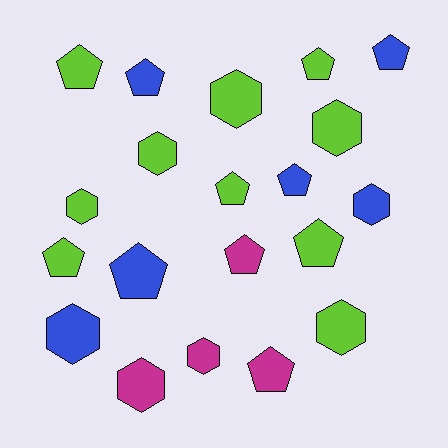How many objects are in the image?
There are 20 objects.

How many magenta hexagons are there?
There are 2 magenta hexagons.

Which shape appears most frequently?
Pentagon, with 11 objects.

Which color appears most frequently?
Lime, with 10 objects.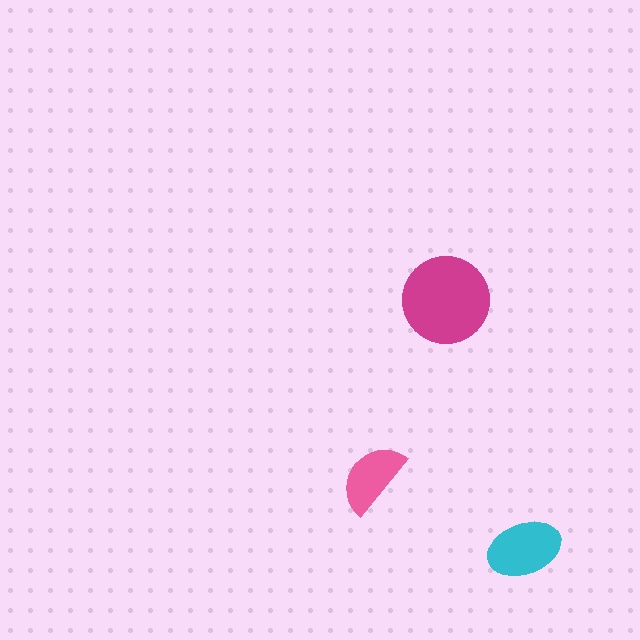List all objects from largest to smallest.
The magenta circle, the cyan ellipse, the pink semicircle.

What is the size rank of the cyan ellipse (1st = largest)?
2nd.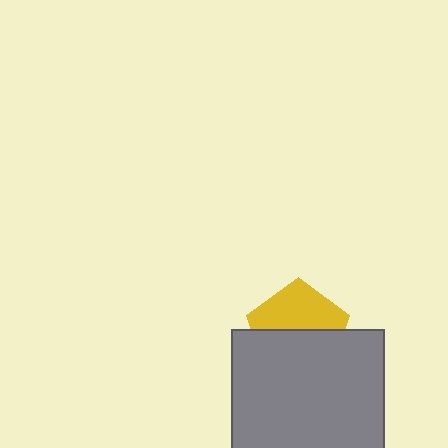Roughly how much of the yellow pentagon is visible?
About half of it is visible (roughly 48%).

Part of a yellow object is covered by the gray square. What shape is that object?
It is a pentagon.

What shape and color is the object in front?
The object in front is a gray square.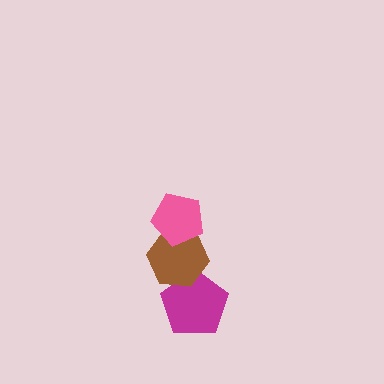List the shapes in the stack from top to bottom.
From top to bottom: the pink pentagon, the brown hexagon, the magenta pentagon.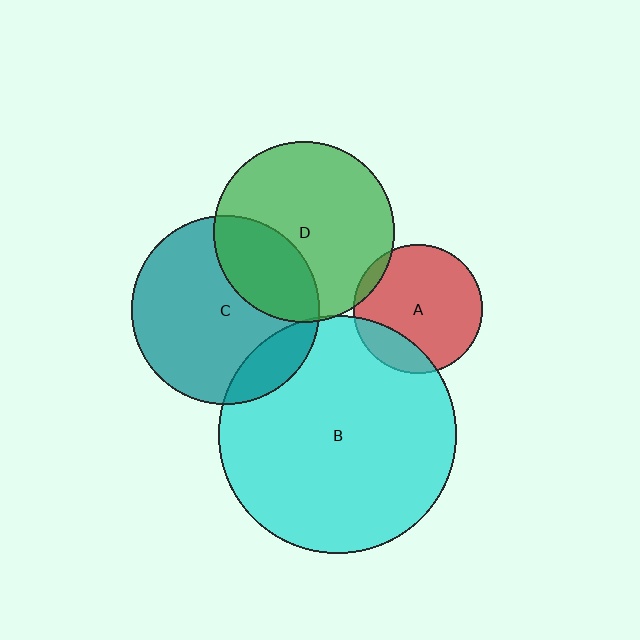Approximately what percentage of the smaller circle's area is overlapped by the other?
Approximately 5%.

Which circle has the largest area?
Circle B (cyan).